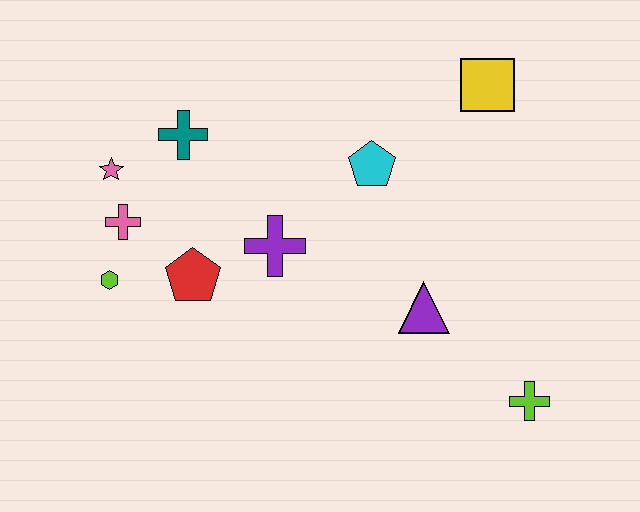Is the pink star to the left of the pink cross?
Yes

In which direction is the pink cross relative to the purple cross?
The pink cross is to the left of the purple cross.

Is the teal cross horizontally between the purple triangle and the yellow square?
No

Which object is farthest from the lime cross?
The pink star is farthest from the lime cross.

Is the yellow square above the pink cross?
Yes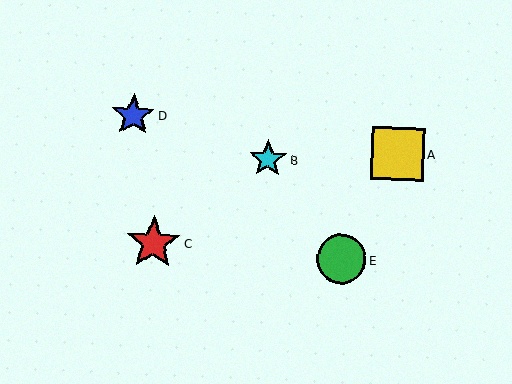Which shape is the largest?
The red star (labeled C) is the largest.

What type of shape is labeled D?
Shape D is a blue star.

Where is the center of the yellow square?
The center of the yellow square is at (398, 154).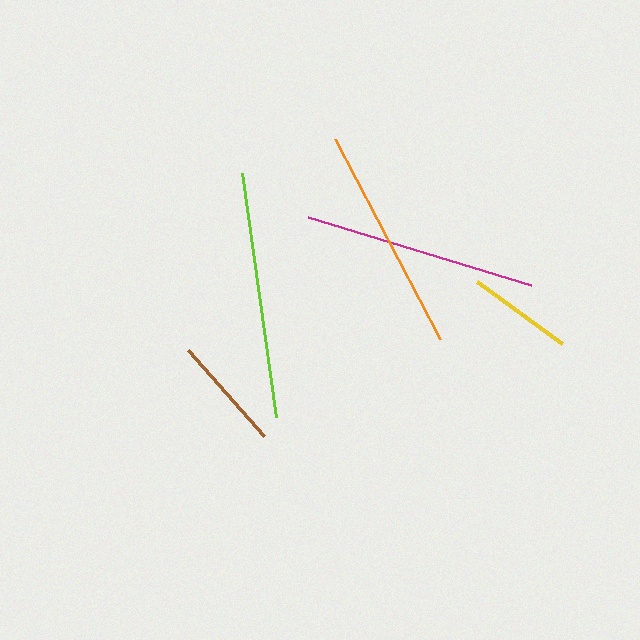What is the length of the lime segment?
The lime segment is approximately 246 pixels long.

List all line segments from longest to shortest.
From longest to shortest: lime, magenta, orange, brown, yellow.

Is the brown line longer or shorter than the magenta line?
The magenta line is longer than the brown line.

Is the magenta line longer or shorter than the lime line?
The lime line is longer than the magenta line.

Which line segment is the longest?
The lime line is the longest at approximately 246 pixels.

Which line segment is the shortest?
The yellow line is the shortest at approximately 106 pixels.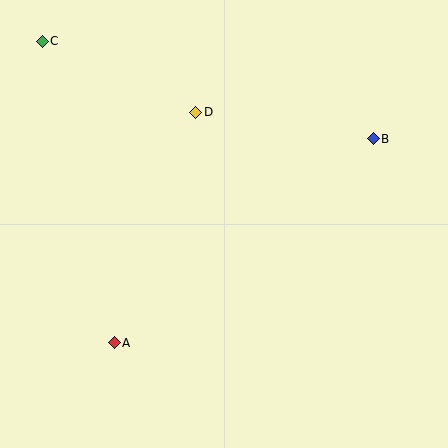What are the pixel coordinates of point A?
Point A is at (114, 343).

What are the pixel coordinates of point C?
Point C is at (42, 41).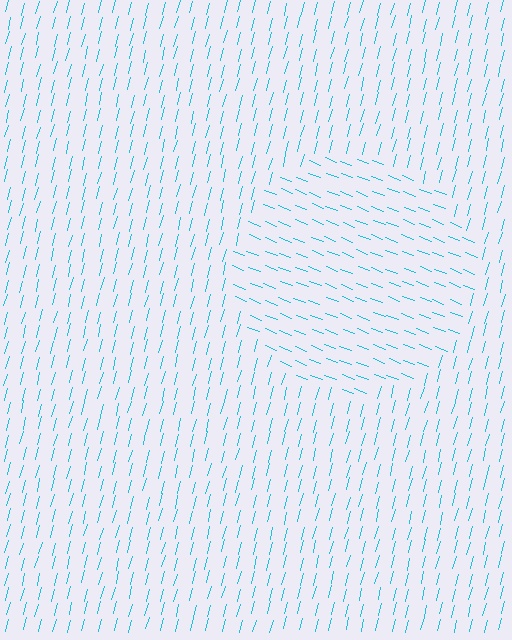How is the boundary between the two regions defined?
The boundary is defined purely by a change in line orientation (approximately 83 degrees difference). All lines are the same color and thickness.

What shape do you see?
I see a circle.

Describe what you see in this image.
The image is filled with small cyan line segments. A circle region in the image has lines oriented differently from the surrounding lines, creating a visible texture boundary.